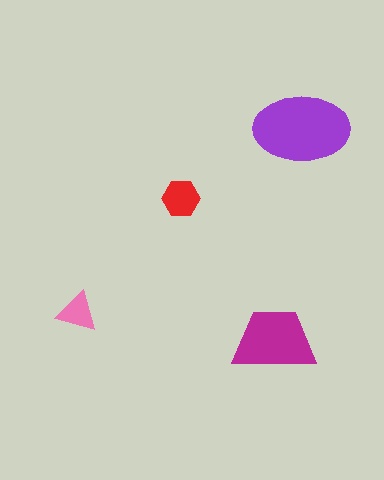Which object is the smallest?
The pink triangle.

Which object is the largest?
The purple ellipse.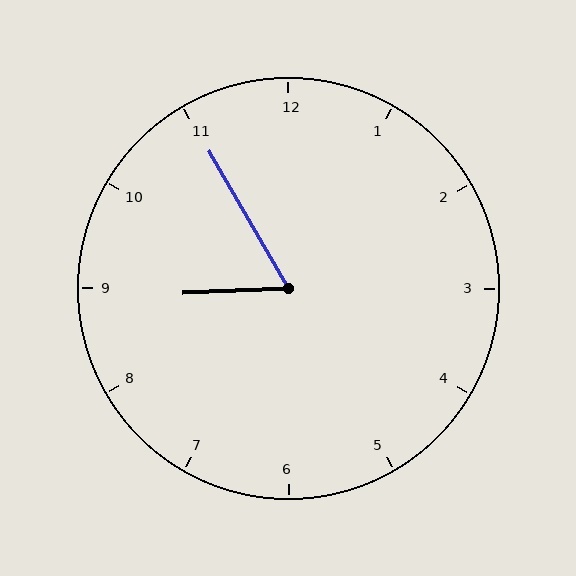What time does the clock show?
8:55.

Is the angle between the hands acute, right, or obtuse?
It is acute.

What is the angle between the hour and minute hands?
Approximately 62 degrees.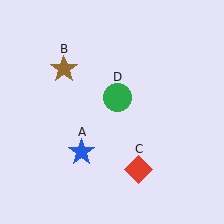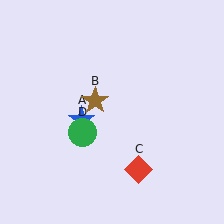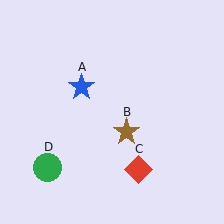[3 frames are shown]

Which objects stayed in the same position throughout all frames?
Red diamond (object C) remained stationary.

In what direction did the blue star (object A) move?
The blue star (object A) moved up.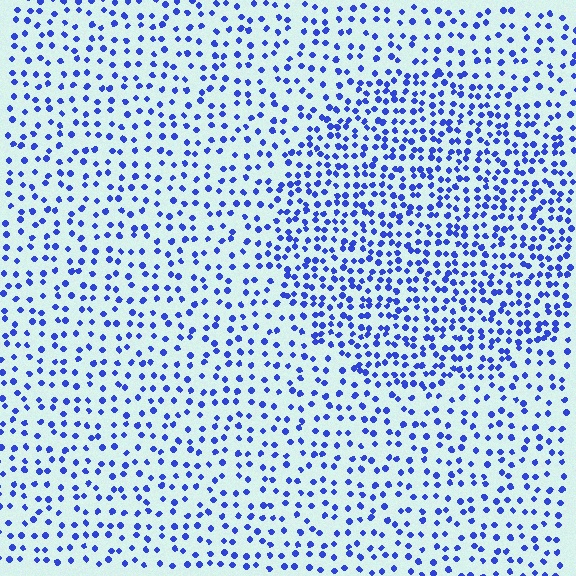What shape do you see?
I see a circle.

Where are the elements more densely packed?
The elements are more densely packed inside the circle boundary.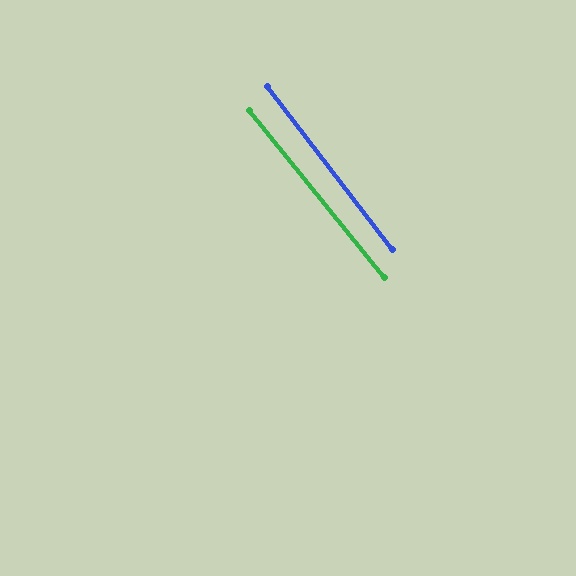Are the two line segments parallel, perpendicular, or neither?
Parallel — their directions differ by only 1.5°.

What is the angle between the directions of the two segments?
Approximately 2 degrees.